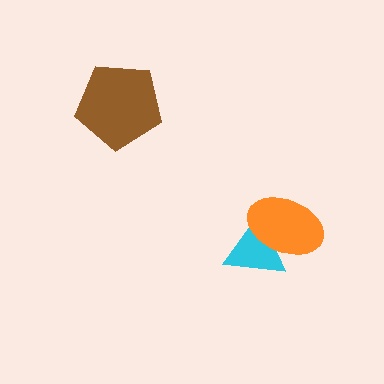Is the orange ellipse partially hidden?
No, no other shape covers it.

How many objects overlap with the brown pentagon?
0 objects overlap with the brown pentagon.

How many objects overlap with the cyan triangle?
1 object overlaps with the cyan triangle.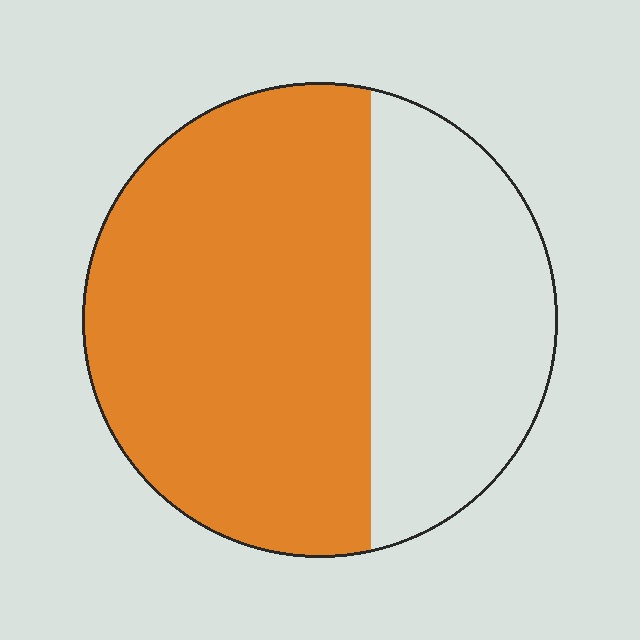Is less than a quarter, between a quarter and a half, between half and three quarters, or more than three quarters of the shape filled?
Between half and three quarters.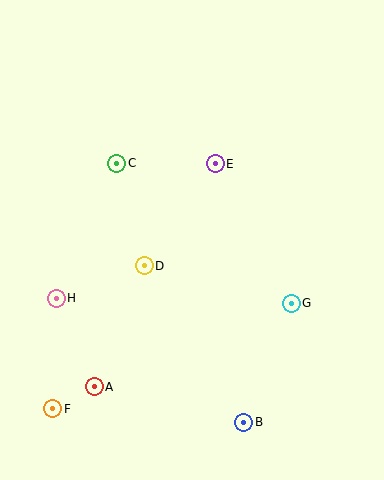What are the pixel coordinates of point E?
Point E is at (215, 164).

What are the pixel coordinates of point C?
Point C is at (117, 163).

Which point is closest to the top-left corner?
Point C is closest to the top-left corner.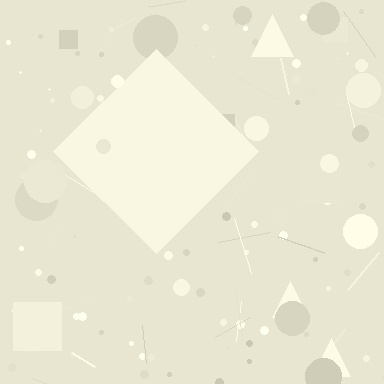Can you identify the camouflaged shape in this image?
The camouflaged shape is a diamond.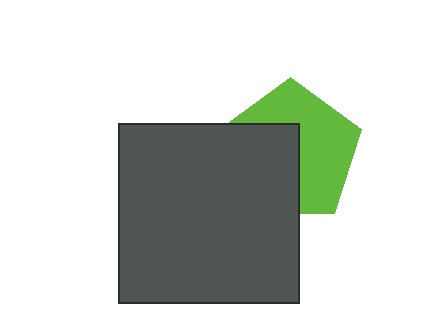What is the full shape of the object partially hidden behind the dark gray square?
The partially hidden object is a lime pentagon.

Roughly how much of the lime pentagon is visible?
About half of it is visible (roughly 55%).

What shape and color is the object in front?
The object in front is a dark gray square.